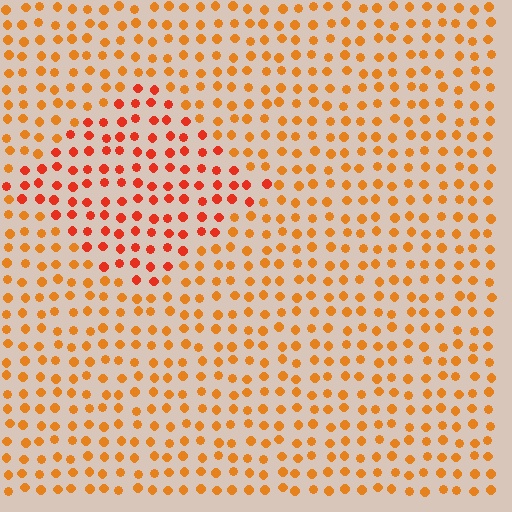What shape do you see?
I see a diamond.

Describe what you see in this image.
The image is filled with small orange elements in a uniform arrangement. A diamond-shaped region is visible where the elements are tinted to a slightly different hue, forming a subtle color boundary.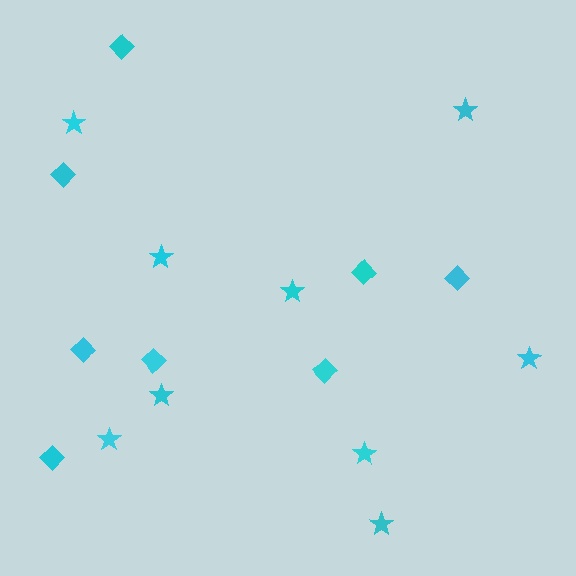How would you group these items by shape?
There are 2 groups: one group of diamonds (8) and one group of stars (9).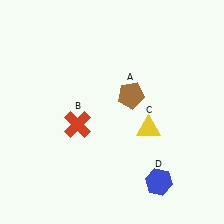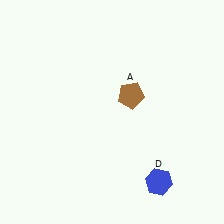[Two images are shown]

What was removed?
The yellow triangle (C), the red cross (B) were removed in Image 2.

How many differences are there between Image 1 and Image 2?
There are 2 differences between the two images.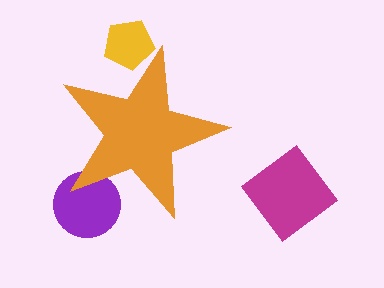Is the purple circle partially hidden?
Yes, the purple circle is partially hidden behind the orange star.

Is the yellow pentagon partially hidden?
Yes, the yellow pentagon is partially hidden behind the orange star.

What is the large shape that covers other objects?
An orange star.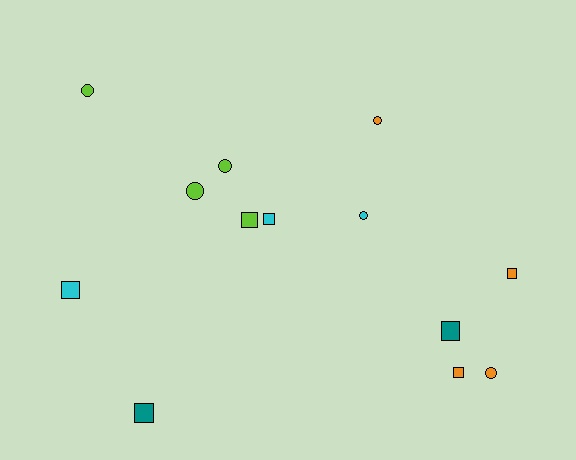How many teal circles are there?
There are no teal circles.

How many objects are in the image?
There are 13 objects.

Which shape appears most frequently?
Square, with 7 objects.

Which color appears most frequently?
Orange, with 4 objects.